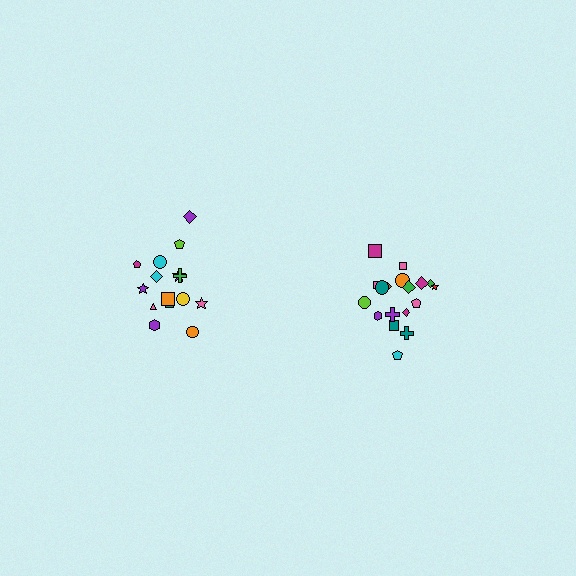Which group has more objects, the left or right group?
The right group.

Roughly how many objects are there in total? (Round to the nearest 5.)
Roughly 35 objects in total.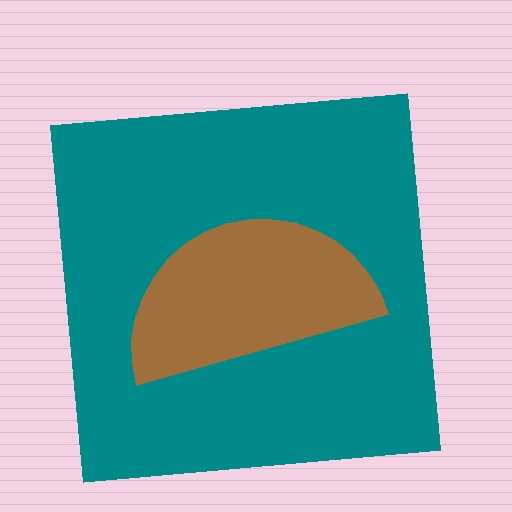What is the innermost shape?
The brown semicircle.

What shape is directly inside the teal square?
The brown semicircle.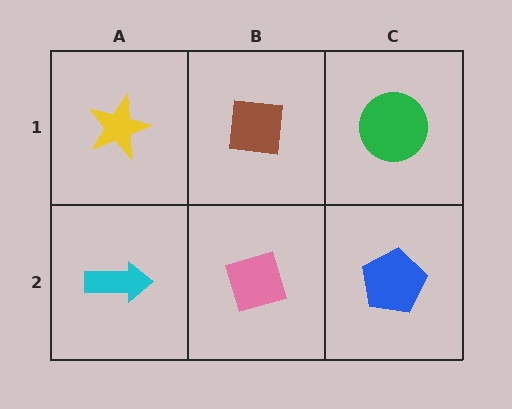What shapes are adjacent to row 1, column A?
A cyan arrow (row 2, column A), a brown square (row 1, column B).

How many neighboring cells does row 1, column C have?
2.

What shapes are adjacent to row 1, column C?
A blue pentagon (row 2, column C), a brown square (row 1, column B).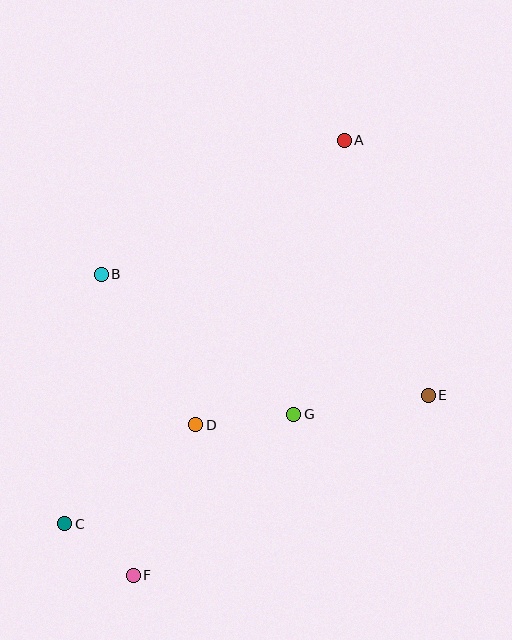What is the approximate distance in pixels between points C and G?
The distance between C and G is approximately 254 pixels.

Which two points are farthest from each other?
Points A and F are farthest from each other.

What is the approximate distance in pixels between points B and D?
The distance between B and D is approximately 178 pixels.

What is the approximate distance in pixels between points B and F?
The distance between B and F is approximately 303 pixels.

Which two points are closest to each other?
Points C and F are closest to each other.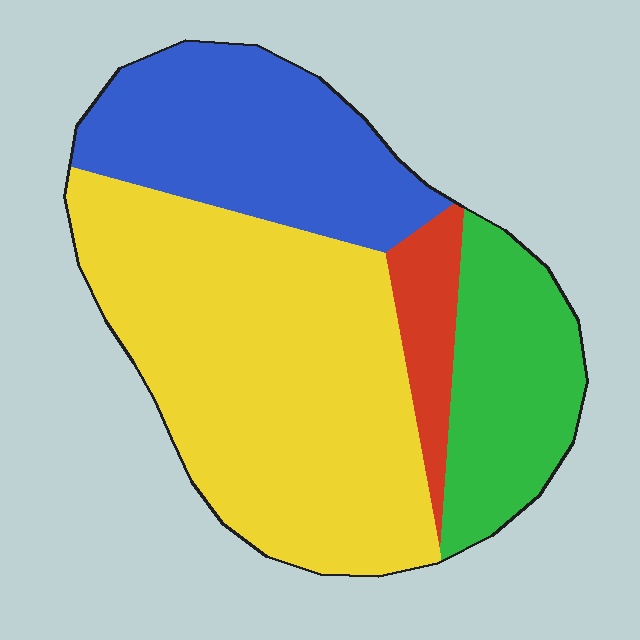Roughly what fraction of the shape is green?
Green covers 18% of the shape.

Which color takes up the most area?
Yellow, at roughly 50%.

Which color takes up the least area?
Red, at roughly 5%.